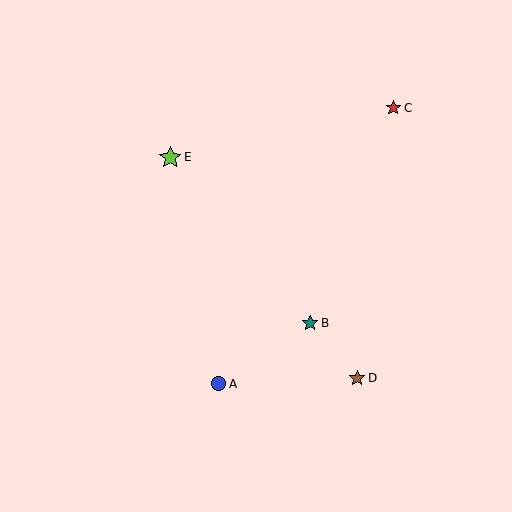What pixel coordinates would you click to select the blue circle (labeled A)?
Click at (219, 384) to select the blue circle A.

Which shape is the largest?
The lime star (labeled E) is the largest.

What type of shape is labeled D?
Shape D is a brown star.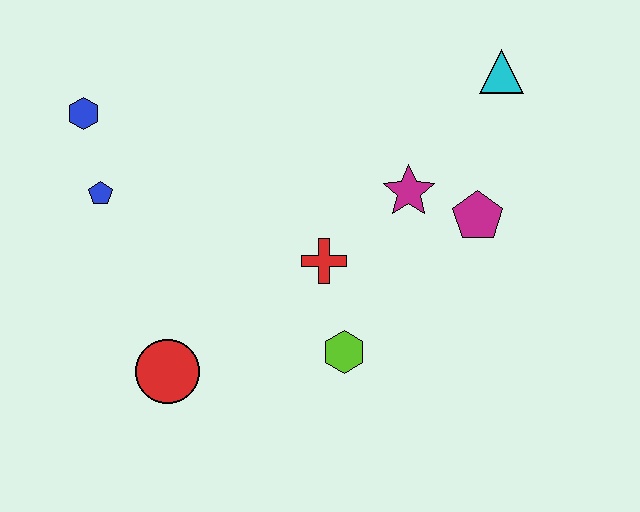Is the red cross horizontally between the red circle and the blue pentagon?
No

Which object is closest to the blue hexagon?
The blue pentagon is closest to the blue hexagon.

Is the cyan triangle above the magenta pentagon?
Yes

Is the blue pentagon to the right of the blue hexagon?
Yes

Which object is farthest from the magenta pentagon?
The blue hexagon is farthest from the magenta pentagon.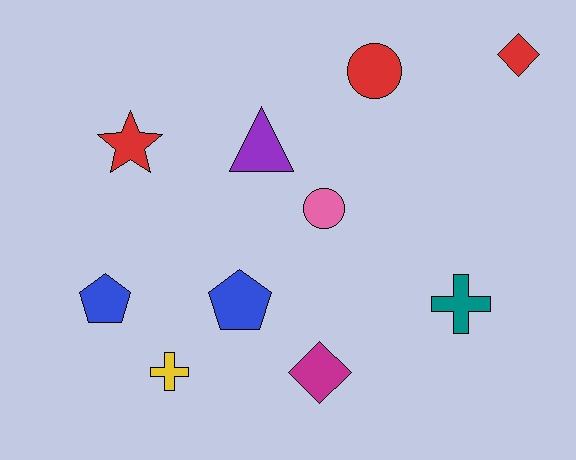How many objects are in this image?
There are 10 objects.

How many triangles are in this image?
There is 1 triangle.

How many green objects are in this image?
There are no green objects.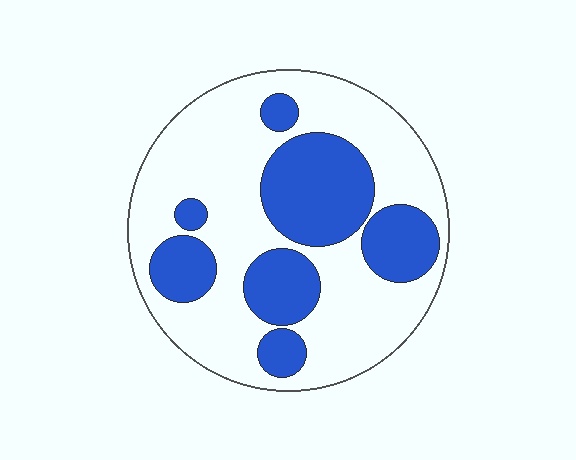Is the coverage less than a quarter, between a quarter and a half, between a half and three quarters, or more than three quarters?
Between a quarter and a half.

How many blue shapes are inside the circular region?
7.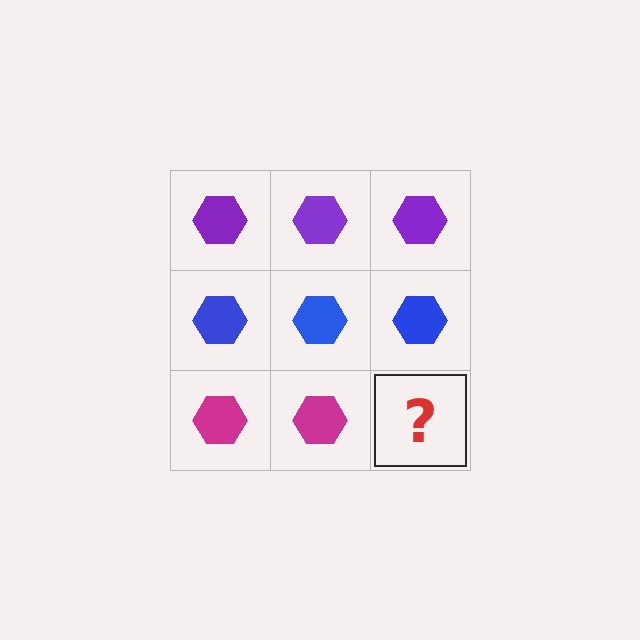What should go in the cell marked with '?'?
The missing cell should contain a magenta hexagon.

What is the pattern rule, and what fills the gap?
The rule is that each row has a consistent color. The gap should be filled with a magenta hexagon.